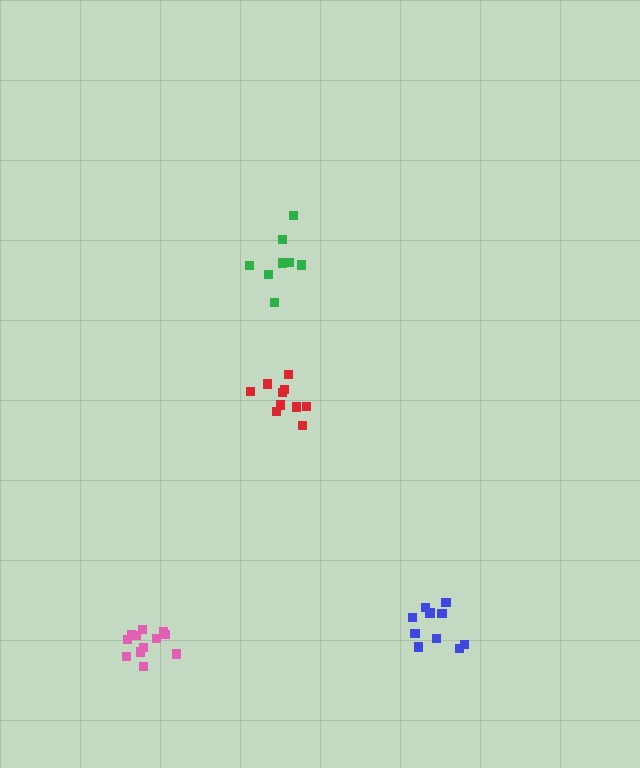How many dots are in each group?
Group 1: 10 dots, Group 2: 12 dots, Group 3: 8 dots, Group 4: 10 dots (40 total).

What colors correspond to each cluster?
The clusters are colored: red, pink, green, blue.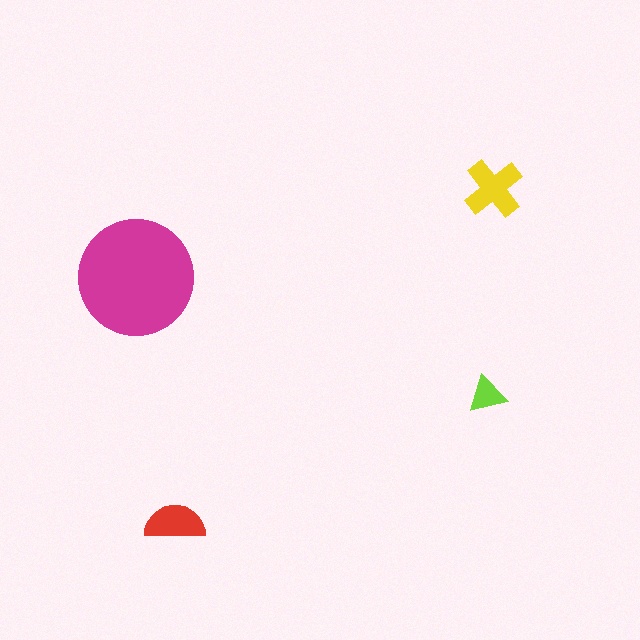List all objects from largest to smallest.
The magenta circle, the yellow cross, the red semicircle, the lime triangle.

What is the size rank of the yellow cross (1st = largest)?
2nd.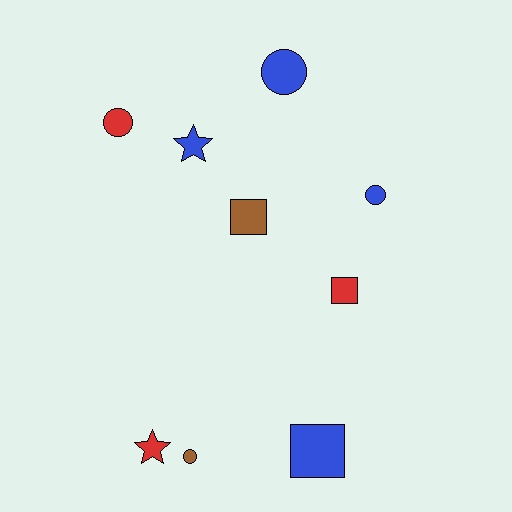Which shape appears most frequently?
Circle, with 4 objects.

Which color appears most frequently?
Blue, with 4 objects.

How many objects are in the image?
There are 9 objects.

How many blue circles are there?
There are 2 blue circles.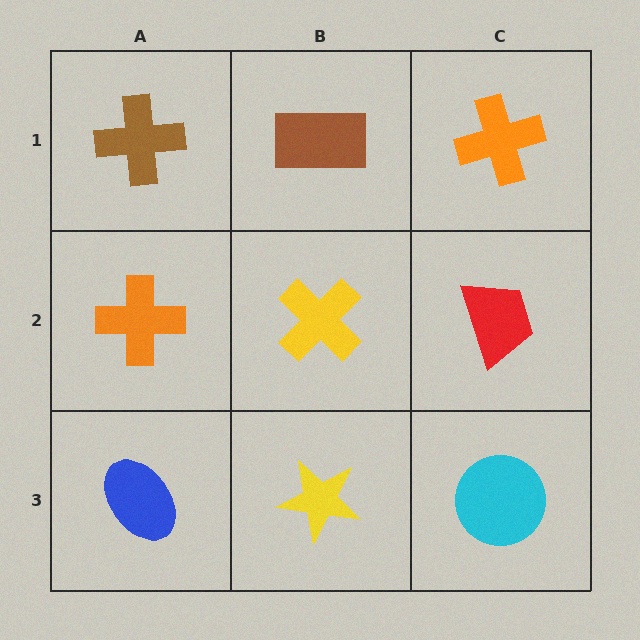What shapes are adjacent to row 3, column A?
An orange cross (row 2, column A), a yellow star (row 3, column B).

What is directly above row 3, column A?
An orange cross.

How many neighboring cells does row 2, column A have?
3.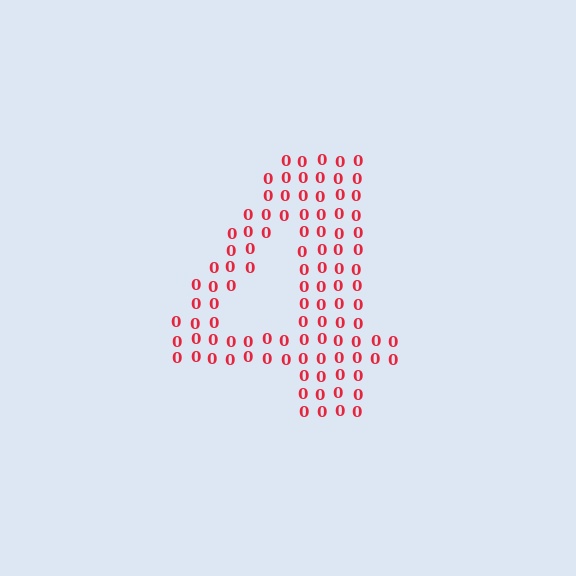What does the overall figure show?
The overall figure shows the digit 4.